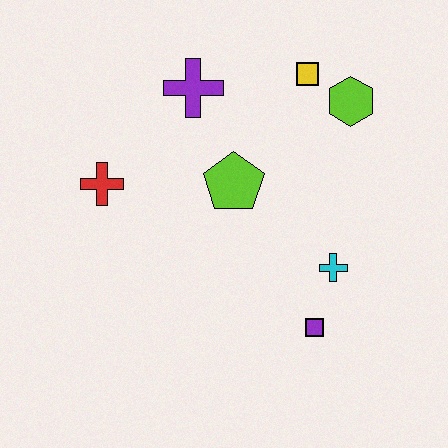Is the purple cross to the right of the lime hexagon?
No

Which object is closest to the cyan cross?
The purple square is closest to the cyan cross.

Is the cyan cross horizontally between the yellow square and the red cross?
No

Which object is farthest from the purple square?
The purple cross is farthest from the purple square.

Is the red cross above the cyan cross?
Yes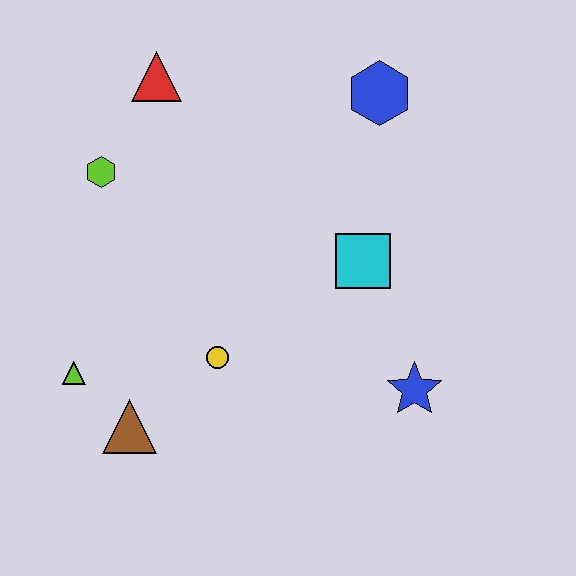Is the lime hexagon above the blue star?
Yes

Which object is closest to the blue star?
The cyan square is closest to the blue star.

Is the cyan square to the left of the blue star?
Yes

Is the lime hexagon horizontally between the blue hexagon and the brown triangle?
No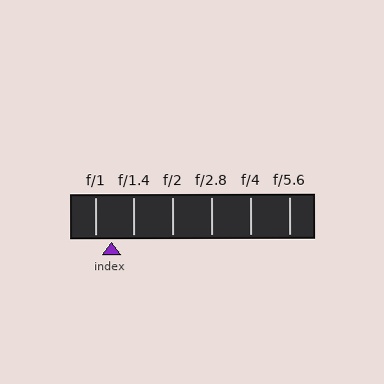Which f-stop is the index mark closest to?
The index mark is closest to f/1.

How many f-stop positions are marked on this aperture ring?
There are 6 f-stop positions marked.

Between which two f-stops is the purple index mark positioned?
The index mark is between f/1 and f/1.4.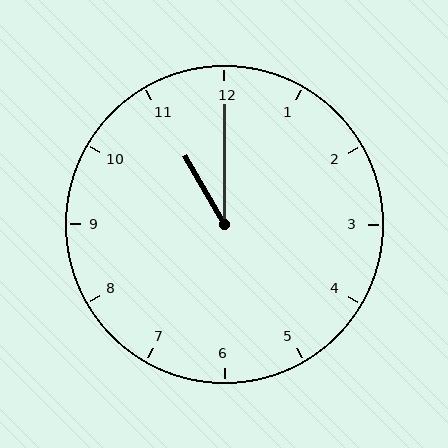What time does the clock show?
11:00.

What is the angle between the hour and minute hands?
Approximately 30 degrees.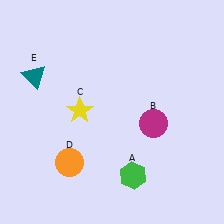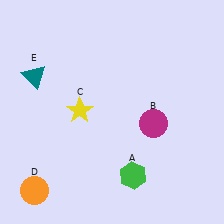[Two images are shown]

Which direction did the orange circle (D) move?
The orange circle (D) moved left.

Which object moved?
The orange circle (D) moved left.